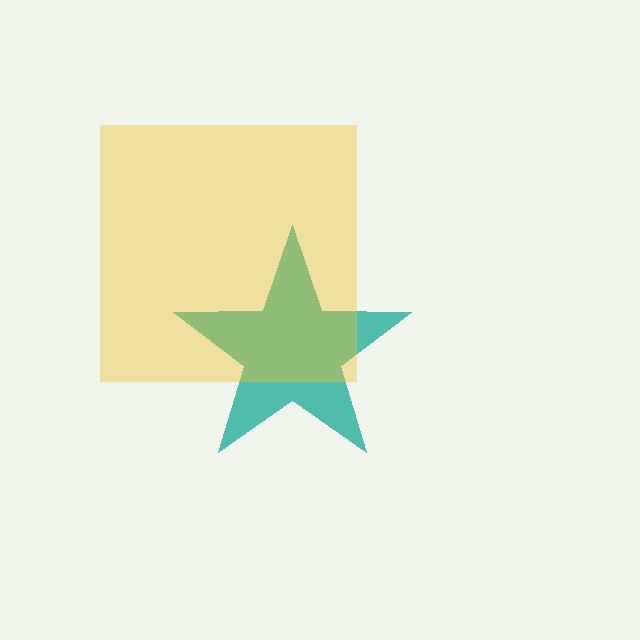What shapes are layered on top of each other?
The layered shapes are: a teal star, a yellow square.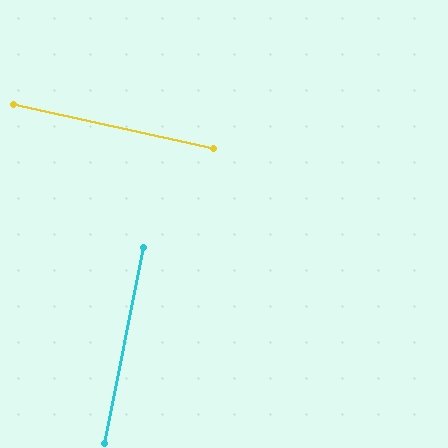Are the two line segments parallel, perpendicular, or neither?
Perpendicular — they meet at approximately 89°.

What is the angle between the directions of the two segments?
Approximately 89 degrees.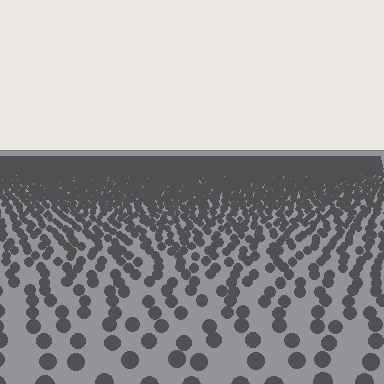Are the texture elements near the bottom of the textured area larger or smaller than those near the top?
Larger. Near the bottom, elements are closer to the viewer and appear at a bigger on-screen size.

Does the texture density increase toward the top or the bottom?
Density increases toward the top.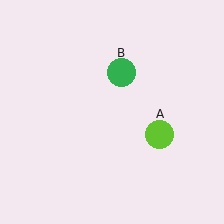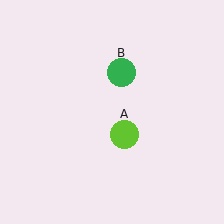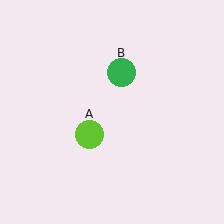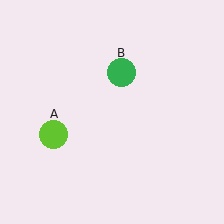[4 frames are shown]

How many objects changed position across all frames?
1 object changed position: lime circle (object A).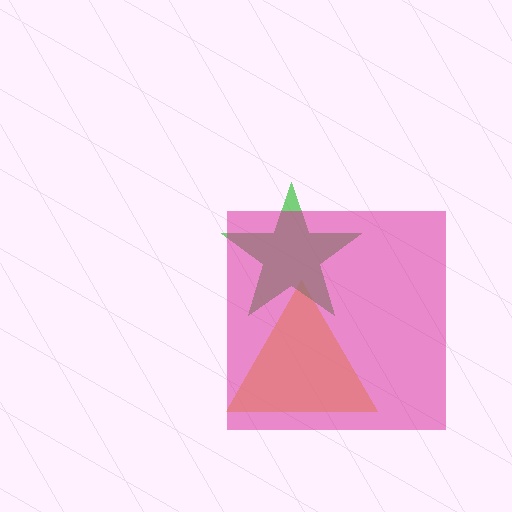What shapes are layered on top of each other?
The layered shapes are: a yellow triangle, a green star, a magenta square.